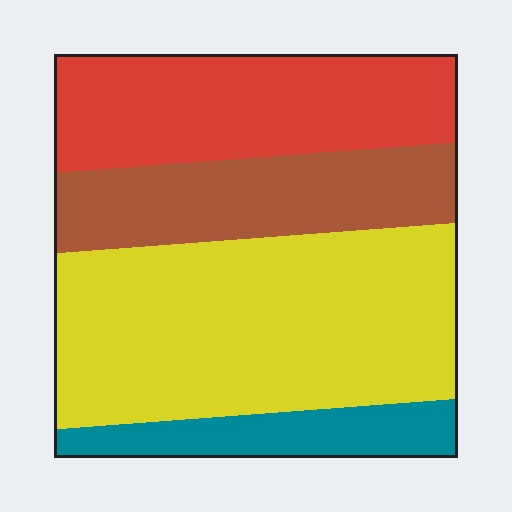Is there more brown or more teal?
Brown.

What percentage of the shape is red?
Red covers 26% of the shape.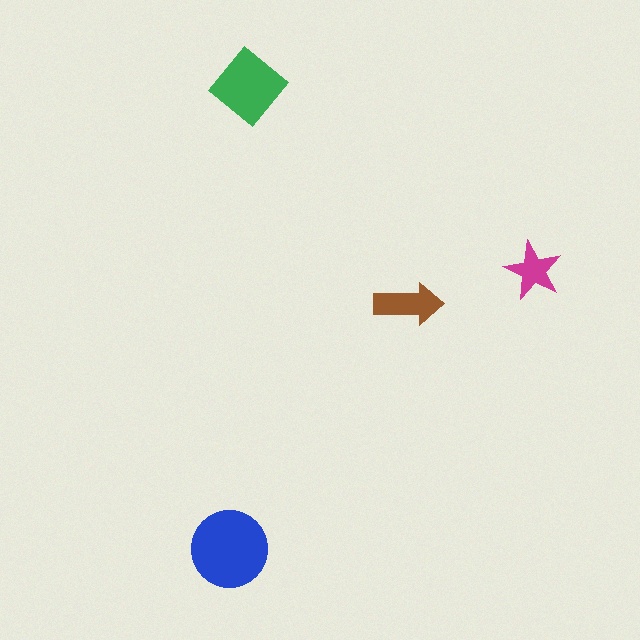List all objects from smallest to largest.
The magenta star, the brown arrow, the green diamond, the blue circle.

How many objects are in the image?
There are 4 objects in the image.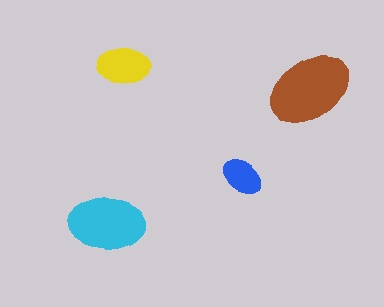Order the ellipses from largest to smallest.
the brown one, the cyan one, the yellow one, the blue one.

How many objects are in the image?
There are 4 objects in the image.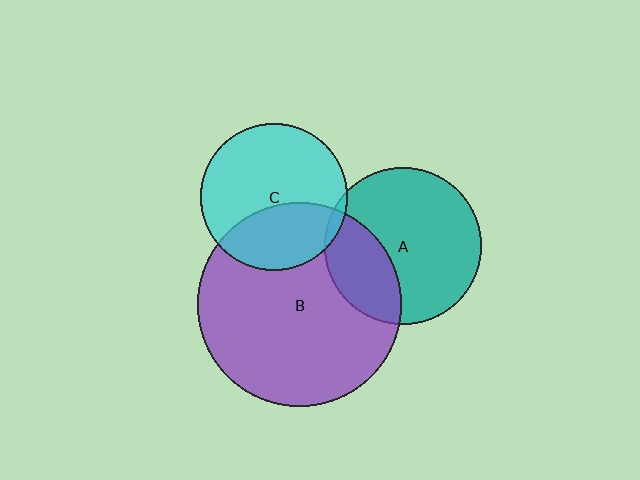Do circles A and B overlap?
Yes.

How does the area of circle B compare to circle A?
Approximately 1.7 times.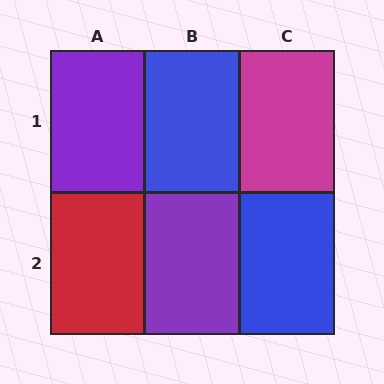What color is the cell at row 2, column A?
Red.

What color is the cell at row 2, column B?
Purple.